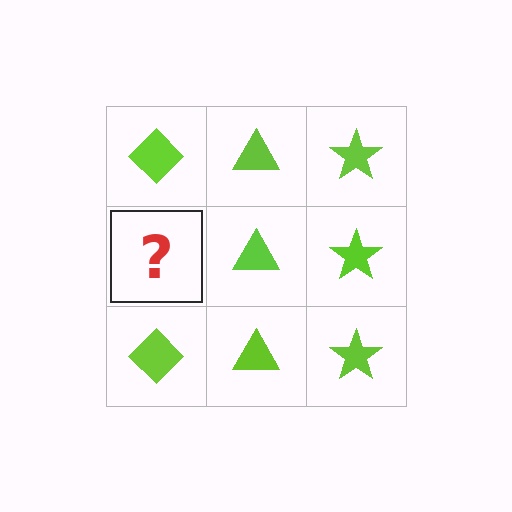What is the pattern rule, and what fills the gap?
The rule is that each column has a consistent shape. The gap should be filled with a lime diamond.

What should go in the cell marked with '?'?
The missing cell should contain a lime diamond.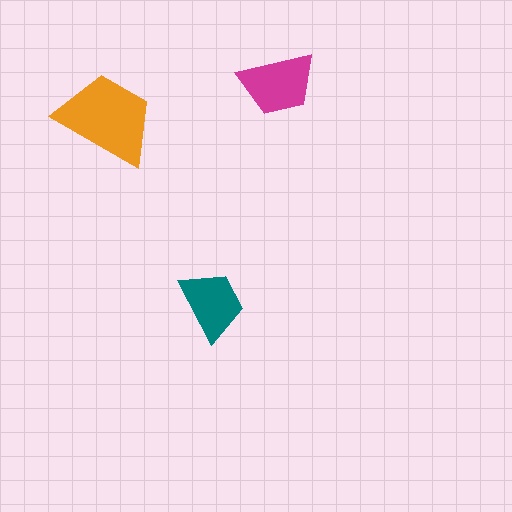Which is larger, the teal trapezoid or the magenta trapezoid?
The magenta one.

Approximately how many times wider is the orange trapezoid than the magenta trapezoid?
About 1.5 times wider.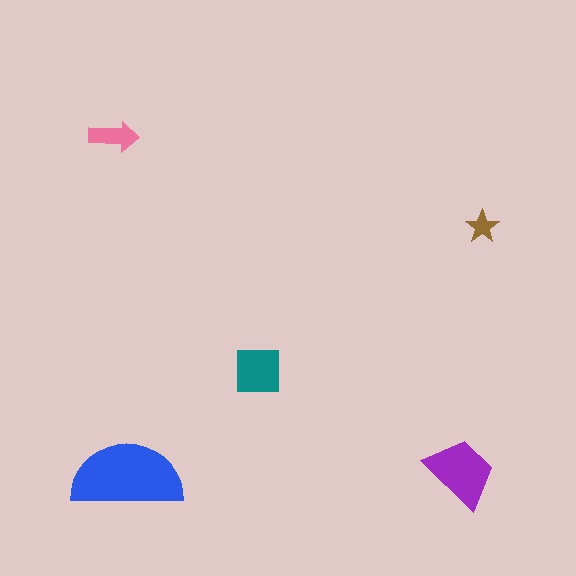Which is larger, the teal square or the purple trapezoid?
The purple trapezoid.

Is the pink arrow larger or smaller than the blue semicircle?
Smaller.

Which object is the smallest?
The brown star.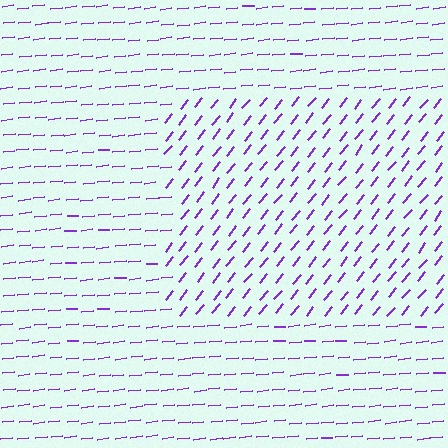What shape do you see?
I see a rectangle.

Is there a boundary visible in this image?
Yes, there is a texture boundary formed by a change in line orientation.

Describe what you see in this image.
The image is filled with small purple line segments. A rectangle region in the image has lines oriented differently from the surrounding lines, creating a visible texture boundary.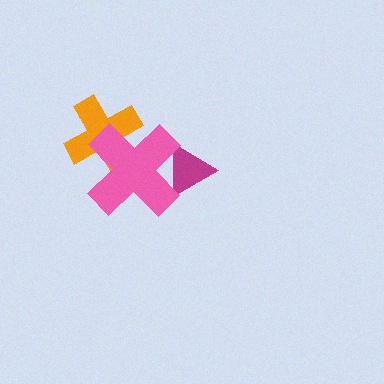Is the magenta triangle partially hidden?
Yes, it is partially covered by another shape.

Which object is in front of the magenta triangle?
The pink cross is in front of the magenta triangle.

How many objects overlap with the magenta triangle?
1 object overlaps with the magenta triangle.